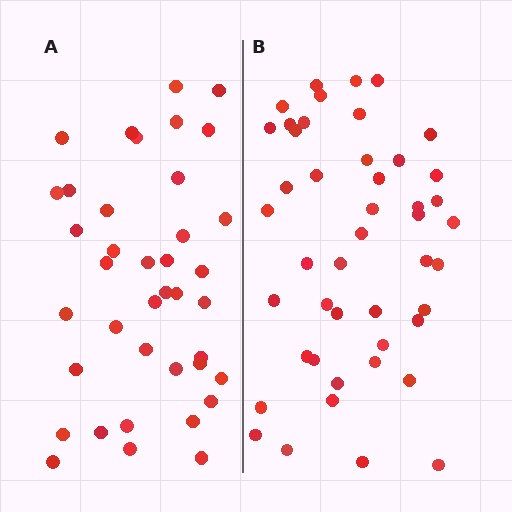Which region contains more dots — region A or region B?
Region B (the right region) has more dots.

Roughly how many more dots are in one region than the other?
Region B has roughly 8 or so more dots than region A.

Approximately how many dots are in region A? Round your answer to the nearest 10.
About 40 dots. (The exact count is 39, which rounds to 40.)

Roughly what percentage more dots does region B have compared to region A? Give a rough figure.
About 20% more.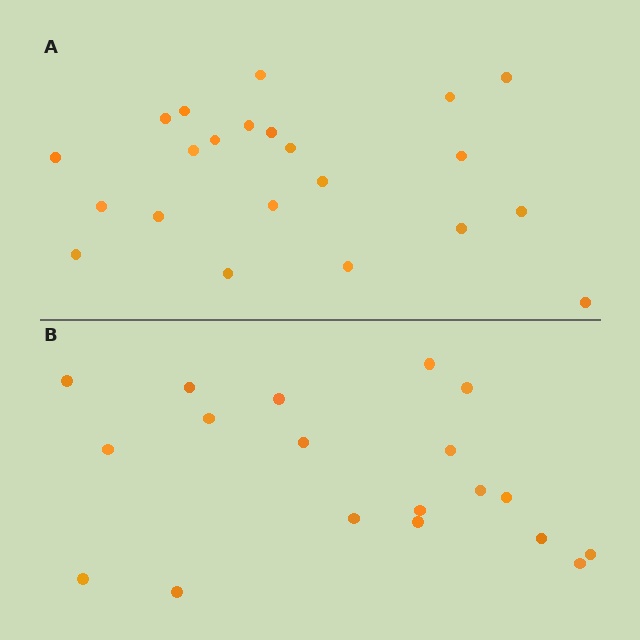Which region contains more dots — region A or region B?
Region A (the top region) has more dots.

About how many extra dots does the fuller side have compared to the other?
Region A has just a few more — roughly 2 or 3 more dots than region B.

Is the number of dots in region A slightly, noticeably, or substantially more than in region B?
Region A has only slightly more — the two regions are fairly close. The ratio is roughly 1.2 to 1.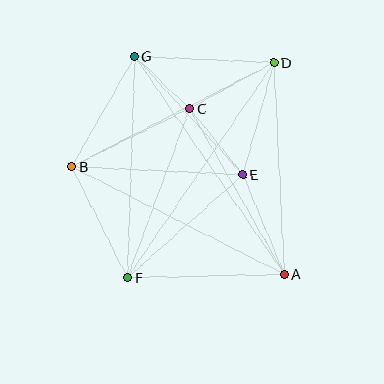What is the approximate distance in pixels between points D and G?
The distance between D and G is approximately 140 pixels.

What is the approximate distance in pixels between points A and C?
The distance between A and C is approximately 191 pixels.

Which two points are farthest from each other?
Points A and G are farthest from each other.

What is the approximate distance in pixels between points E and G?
The distance between E and G is approximately 160 pixels.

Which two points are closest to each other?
Points C and G are closest to each other.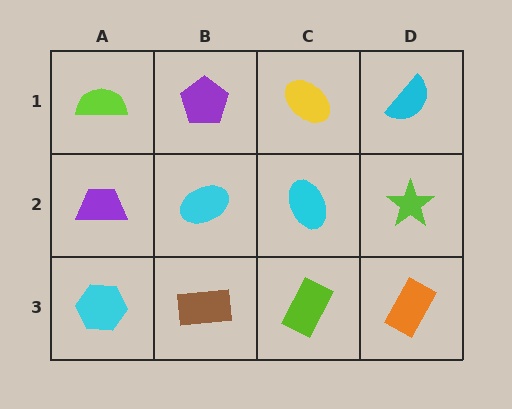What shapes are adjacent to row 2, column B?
A purple pentagon (row 1, column B), a brown rectangle (row 3, column B), a purple trapezoid (row 2, column A), a cyan ellipse (row 2, column C).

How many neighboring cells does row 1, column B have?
3.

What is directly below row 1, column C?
A cyan ellipse.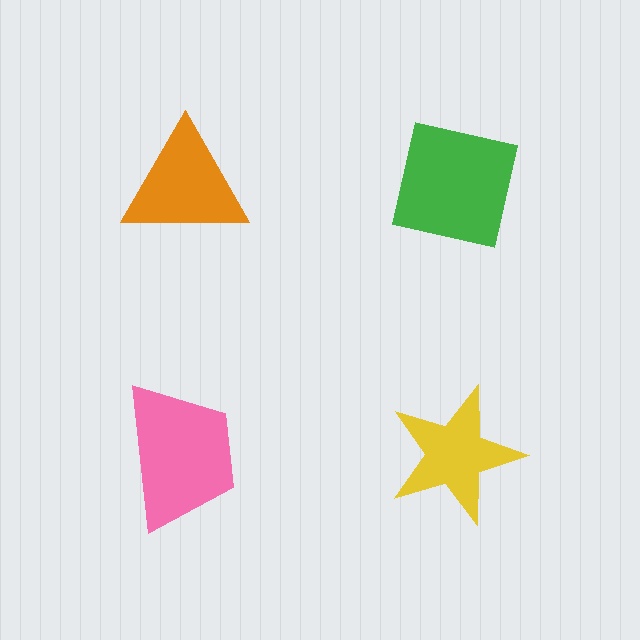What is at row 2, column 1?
A pink trapezoid.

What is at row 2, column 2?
A yellow star.